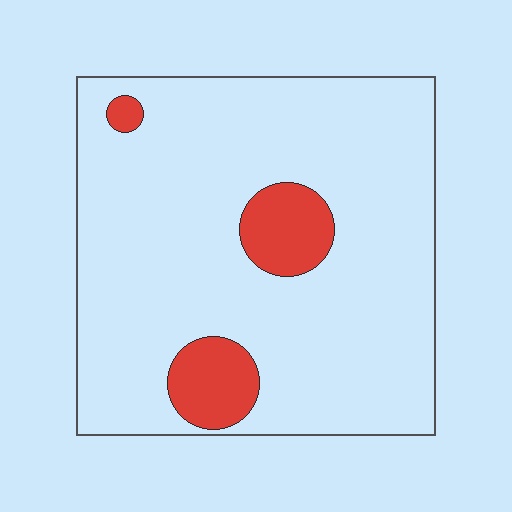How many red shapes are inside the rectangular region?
3.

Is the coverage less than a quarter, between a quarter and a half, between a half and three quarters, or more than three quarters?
Less than a quarter.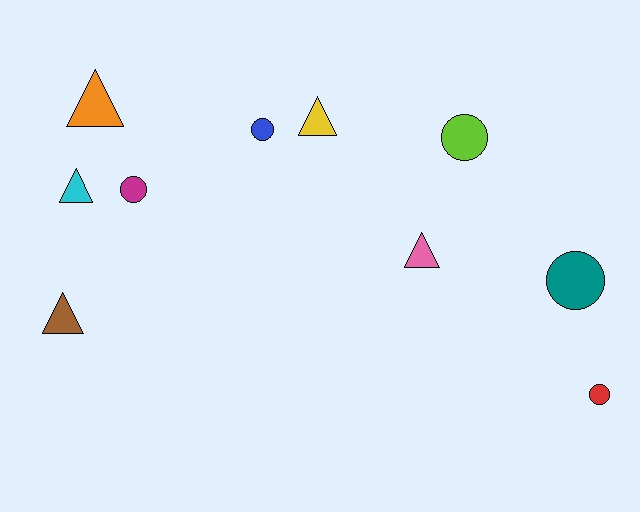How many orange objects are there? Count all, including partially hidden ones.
There is 1 orange object.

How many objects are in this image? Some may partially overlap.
There are 10 objects.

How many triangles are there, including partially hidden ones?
There are 5 triangles.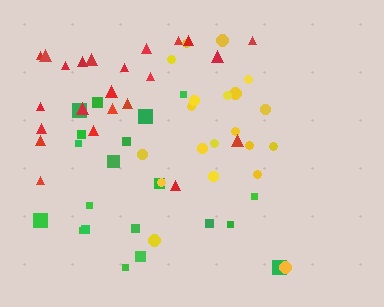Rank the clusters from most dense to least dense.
yellow, red, green.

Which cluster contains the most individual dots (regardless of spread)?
Red (23).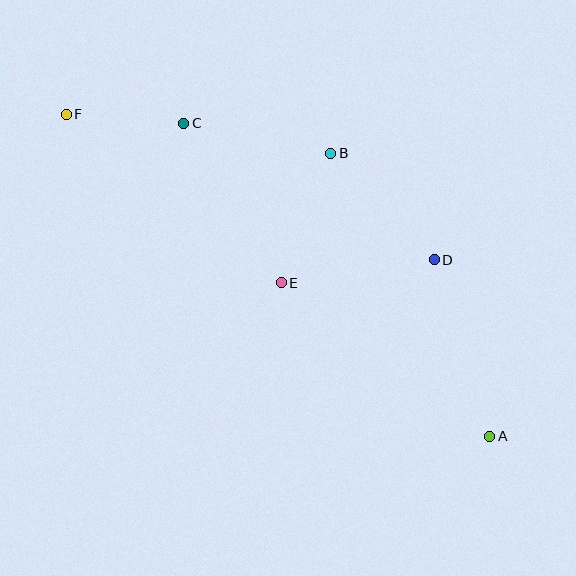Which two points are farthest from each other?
Points A and F are farthest from each other.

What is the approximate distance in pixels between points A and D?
The distance between A and D is approximately 185 pixels.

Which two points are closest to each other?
Points C and F are closest to each other.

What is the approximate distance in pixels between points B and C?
The distance between B and C is approximately 150 pixels.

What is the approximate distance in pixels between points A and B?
The distance between A and B is approximately 324 pixels.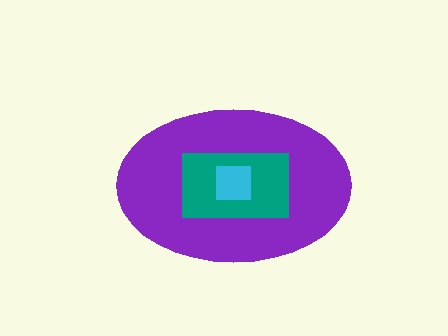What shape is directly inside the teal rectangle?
The cyan square.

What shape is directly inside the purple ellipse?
The teal rectangle.